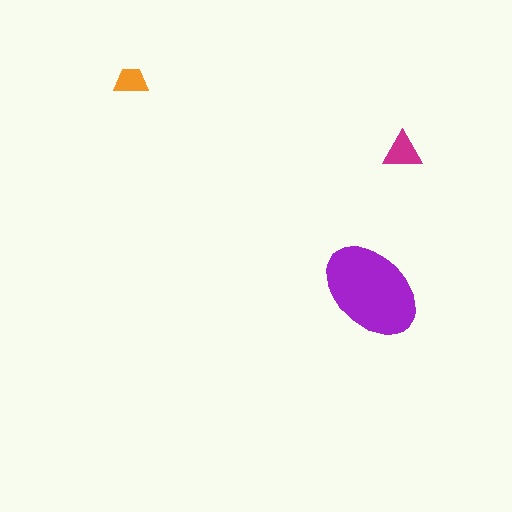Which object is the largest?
The purple ellipse.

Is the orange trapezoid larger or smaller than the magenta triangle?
Smaller.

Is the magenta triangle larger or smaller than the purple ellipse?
Smaller.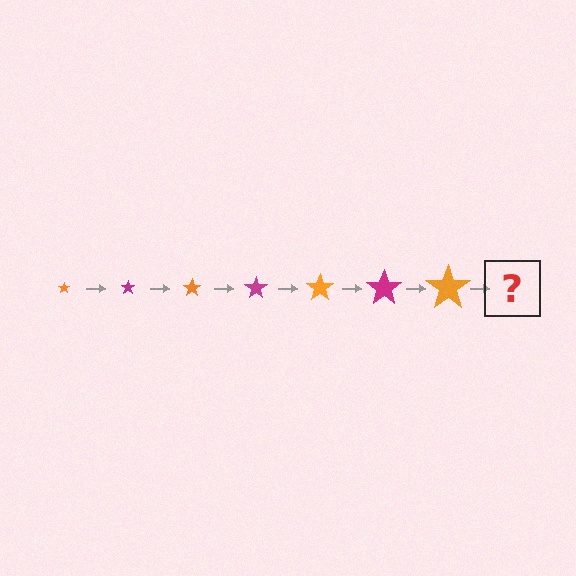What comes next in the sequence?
The next element should be a magenta star, larger than the previous one.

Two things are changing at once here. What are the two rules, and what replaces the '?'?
The two rules are that the star grows larger each step and the color cycles through orange and magenta. The '?' should be a magenta star, larger than the previous one.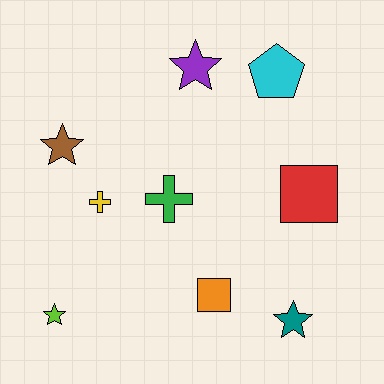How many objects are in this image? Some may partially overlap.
There are 9 objects.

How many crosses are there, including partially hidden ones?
There are 2 crosses.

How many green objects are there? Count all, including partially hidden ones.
There is 1 green object.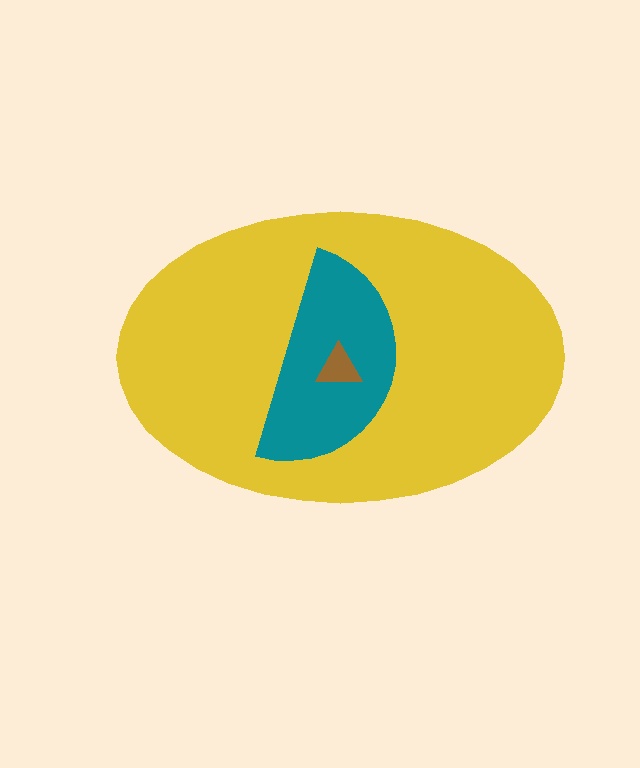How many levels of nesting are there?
3.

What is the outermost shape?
The yellow ellipse.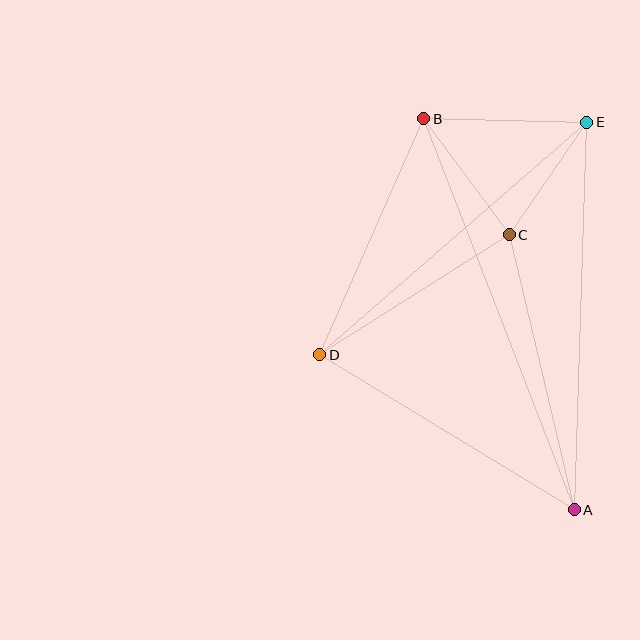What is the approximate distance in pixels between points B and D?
The distance between B and D is approximately 258 pixels.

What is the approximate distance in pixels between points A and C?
The distance between A and C is approximately 283 pixels.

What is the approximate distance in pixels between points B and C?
The distance between B and C is approximately 144 pixels.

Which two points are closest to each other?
Points C and E are closest to each other.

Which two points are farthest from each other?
Points A and B are farthest from each other.